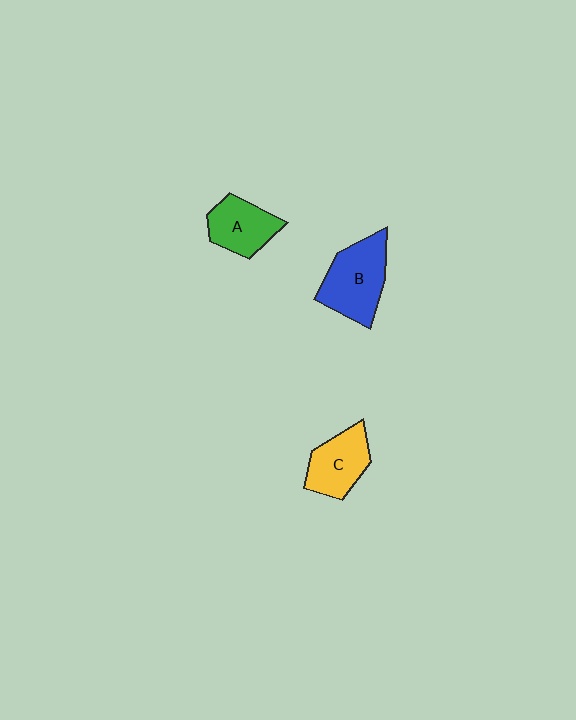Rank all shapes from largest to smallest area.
From largest to smallest: B (blue), C (yellow), A (green).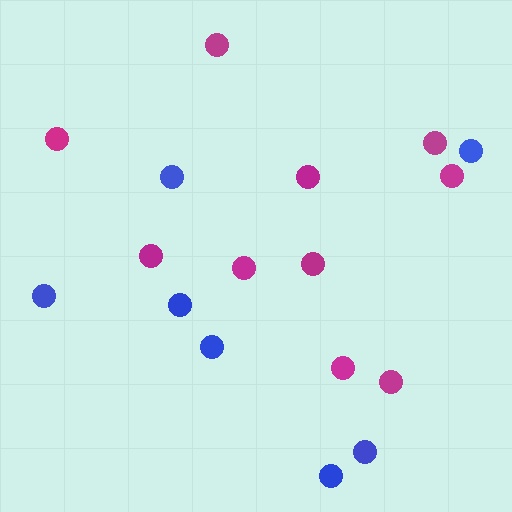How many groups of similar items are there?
There are 2 groups: one group of magenta circles (10) and one group of blue circles (7).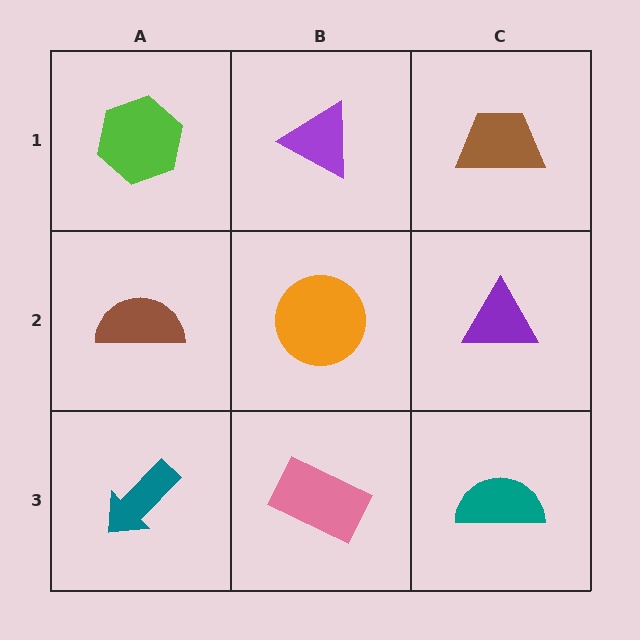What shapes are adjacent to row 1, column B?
An orange circle (row 2, column B), a lime hexagon (row 1, column A), a brown trapezoid (row 1, column C).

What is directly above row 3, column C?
A purple triangle.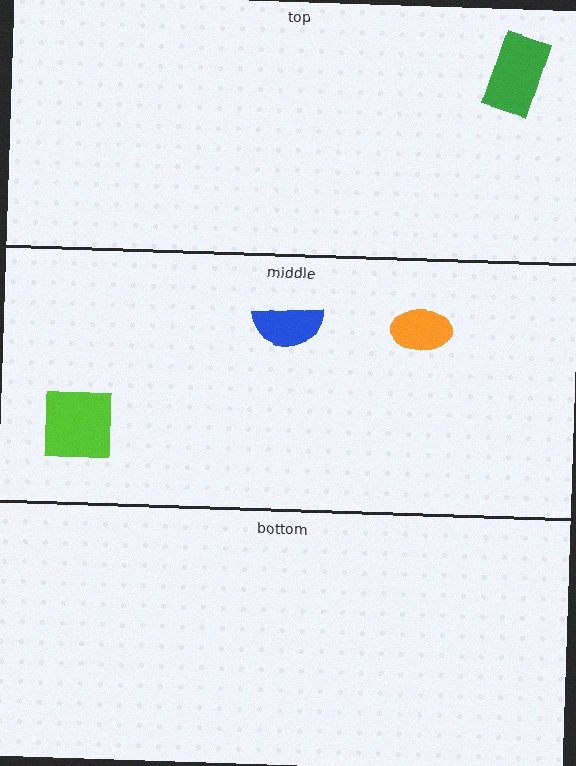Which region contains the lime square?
The middle region.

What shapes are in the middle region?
The orange ellipse, the blue semicircle, the lime square.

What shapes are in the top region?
The green rectangle.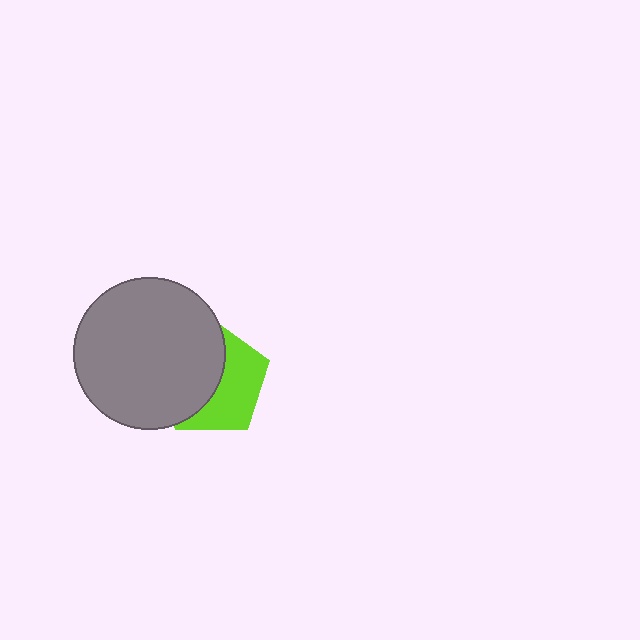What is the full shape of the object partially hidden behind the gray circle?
The partially hidden object is a lime pentagon.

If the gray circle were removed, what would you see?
You would see the complete lime pentagon.